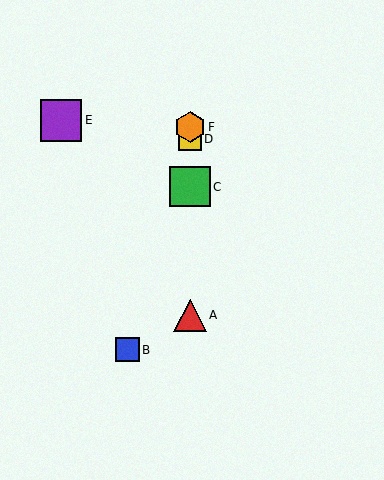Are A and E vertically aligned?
No, A is at x≈190 and E is at x≈61.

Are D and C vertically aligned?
Yes, both are at x≈190.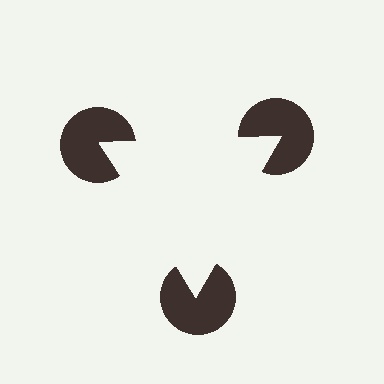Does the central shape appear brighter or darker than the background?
It typically appears slightly brighter than the background, even though no actual brightness change is drawn.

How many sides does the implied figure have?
3 sides.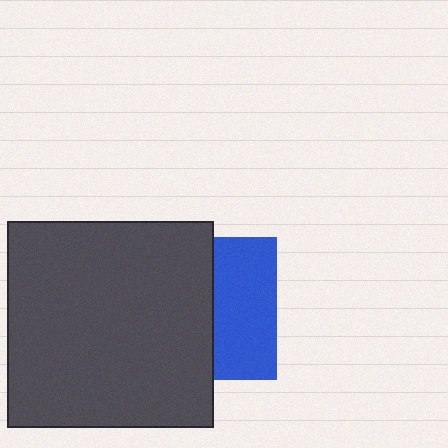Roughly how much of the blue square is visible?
A small part of it is visible (roughly 44%).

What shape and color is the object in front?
The object in front is a dark gray square.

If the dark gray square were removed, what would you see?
You would see the complete blue square.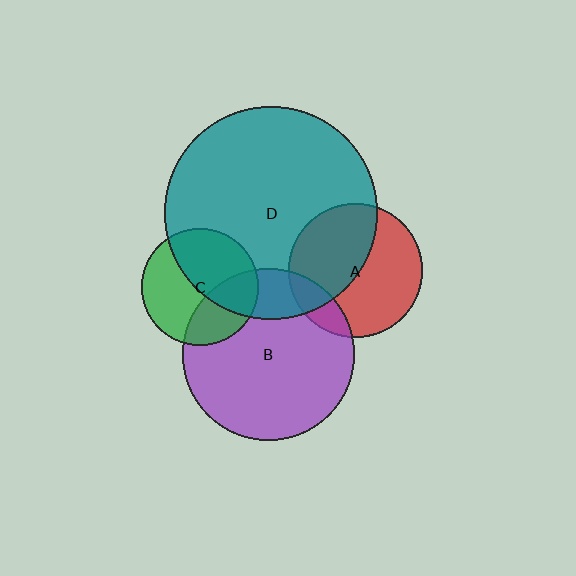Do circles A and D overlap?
Yes.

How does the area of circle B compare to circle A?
Approximately 1.7 times.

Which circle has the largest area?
Circle D (teal).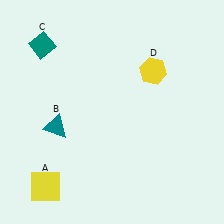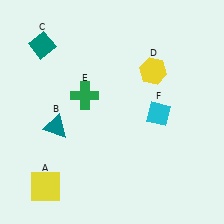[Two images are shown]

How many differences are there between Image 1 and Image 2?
There are 2 differences between the two images.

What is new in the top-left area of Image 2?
A green cross (E) was added in the top-left area of Image 2.